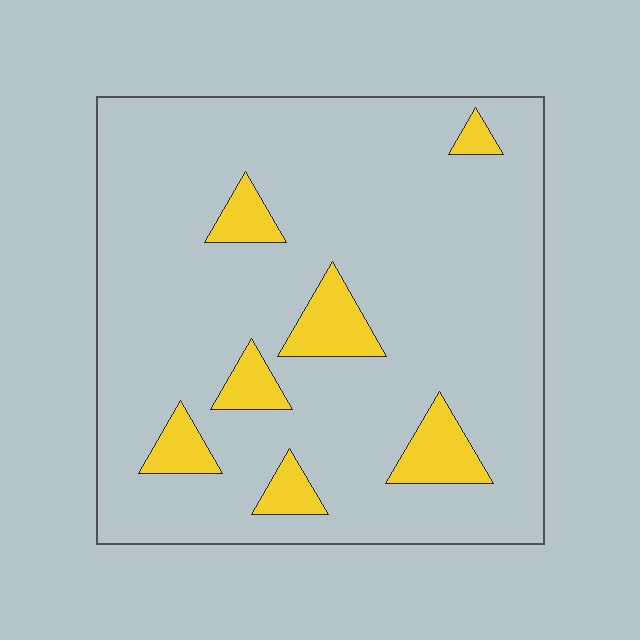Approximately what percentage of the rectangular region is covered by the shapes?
Approximately 10%.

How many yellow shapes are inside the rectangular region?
7.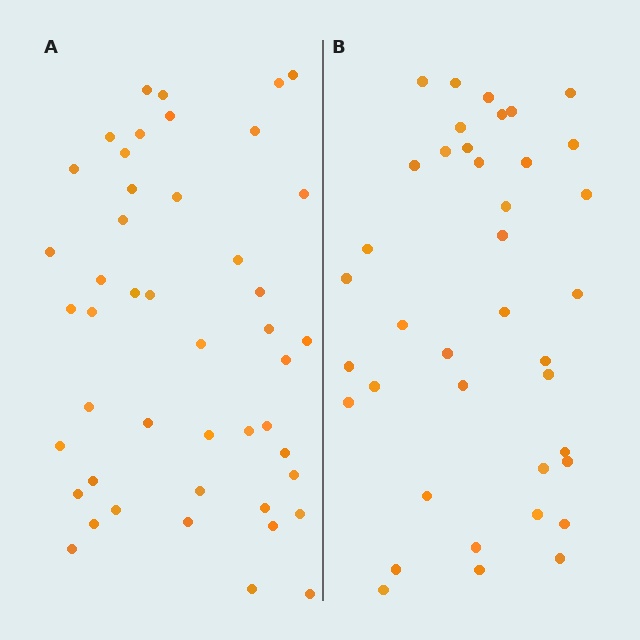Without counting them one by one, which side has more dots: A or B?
Region A (the left region) has more dots.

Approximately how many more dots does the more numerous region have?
Region A has roughly 8 or so more dots than region B.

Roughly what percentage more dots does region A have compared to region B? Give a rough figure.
About 20% more.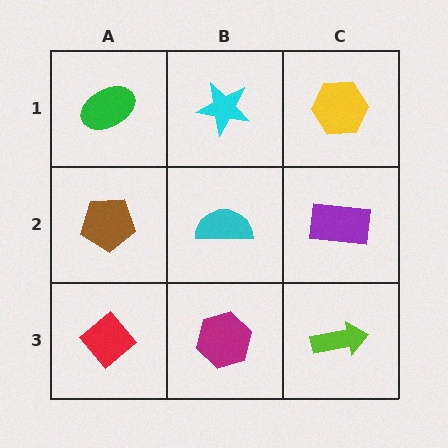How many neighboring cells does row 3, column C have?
2.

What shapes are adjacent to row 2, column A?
A green ellipse (row 1, column A), a red diamond (row 3, column A), a cyan semicircle (row 2, column B).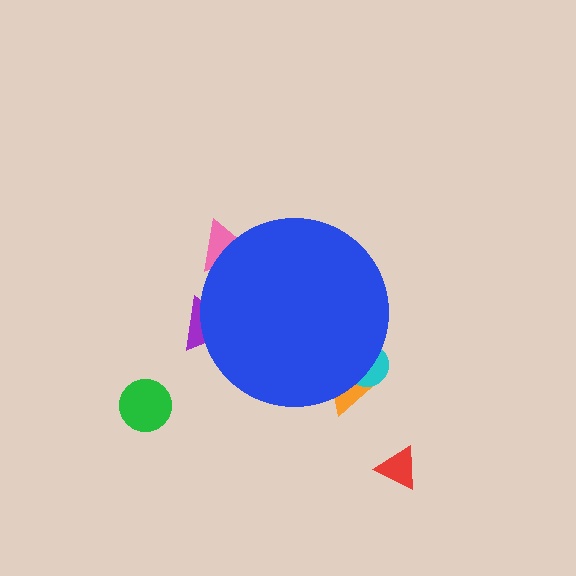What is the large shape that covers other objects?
A blue circle.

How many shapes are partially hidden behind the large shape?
4 shapes are partially hidden.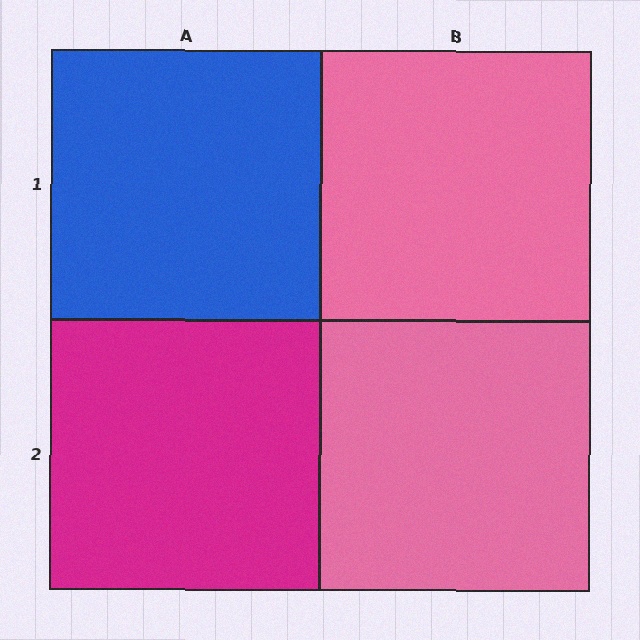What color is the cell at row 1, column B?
Pink.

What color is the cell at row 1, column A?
Blue.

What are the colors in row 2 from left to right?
Magenta, pink.